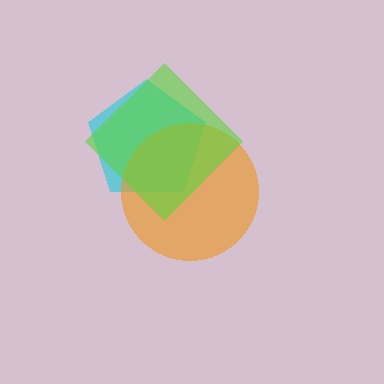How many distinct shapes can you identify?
There are 3 distinct shapes: a cyan pentagon, an orange circle, a lime diamond.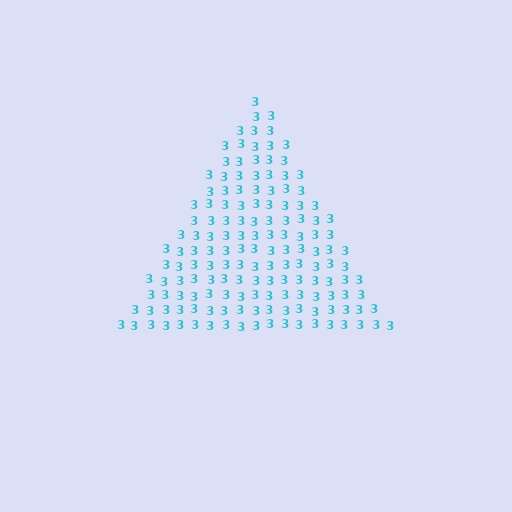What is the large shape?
The large shape is a triangle.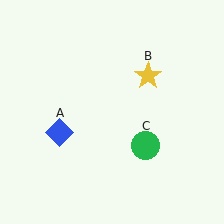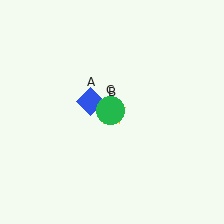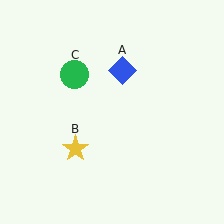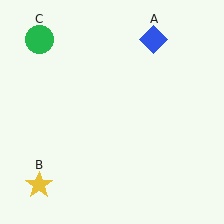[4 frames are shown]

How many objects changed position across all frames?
3 objects changed position: blue diamond (object A), yellow star (object B), green circle (object C).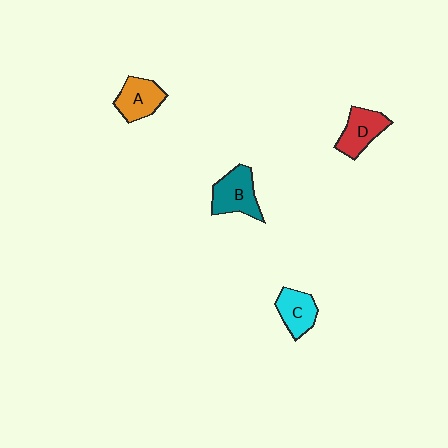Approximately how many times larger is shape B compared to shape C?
Approximately 1.3 times.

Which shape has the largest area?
Shape B (teal).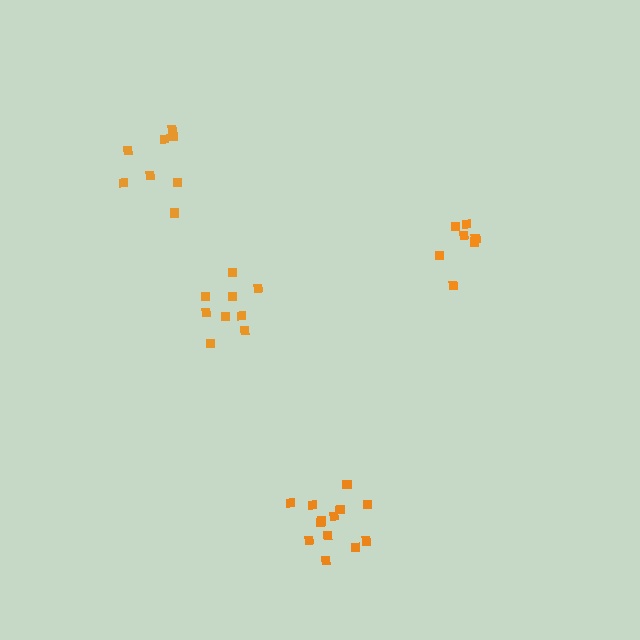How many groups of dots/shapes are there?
There are 4 groups.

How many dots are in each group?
Group 1: 13 dots, Group 2: 9 dots, Group 3: 7 dots, Group 4: 8 dots (37 total).